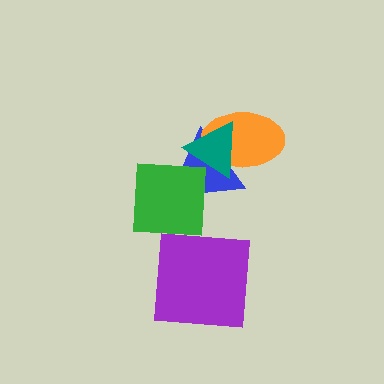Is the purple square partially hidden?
No, no other shape covers it.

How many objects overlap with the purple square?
0 objects overlap with the purple square.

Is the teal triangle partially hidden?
Yes, it is partially covered by another shape.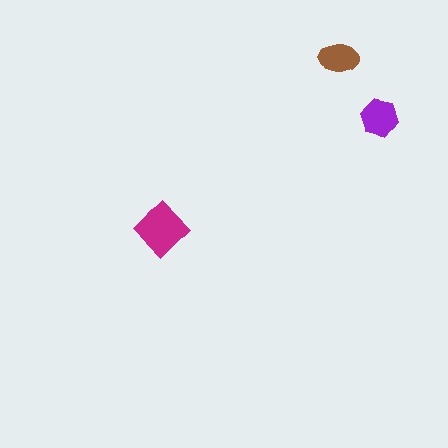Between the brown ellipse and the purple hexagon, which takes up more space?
The purple hexagon.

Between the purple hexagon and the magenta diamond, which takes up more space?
The magenta diamond.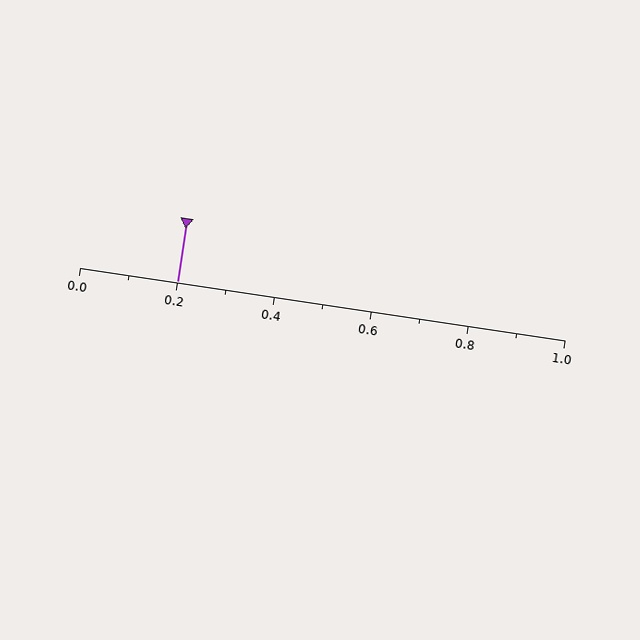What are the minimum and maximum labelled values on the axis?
The axis runs from 0.0 to 1.0.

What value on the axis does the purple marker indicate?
The marker indicates approximately 0.2.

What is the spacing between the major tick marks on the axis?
The major ticks are spaced 0.2 apart.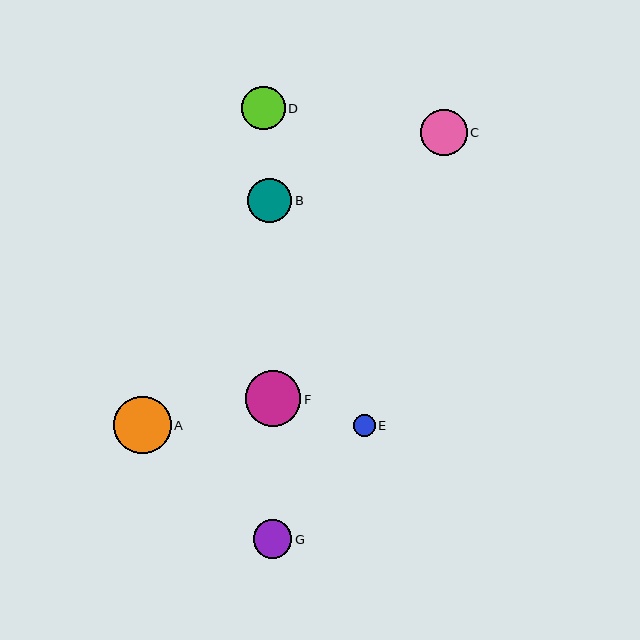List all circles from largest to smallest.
From largest to smallest: A, F, C, B, D, G, E.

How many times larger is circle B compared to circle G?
Circle B is approximately 1.1 times the size of circle G.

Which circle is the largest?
Circle A is the largest with a size of approximately 57 pixels.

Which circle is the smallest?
Circle E is the smallest with a size of approximately 22 pixels.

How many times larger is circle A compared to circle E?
Circle A is approximately 2.6 times the size of circle E.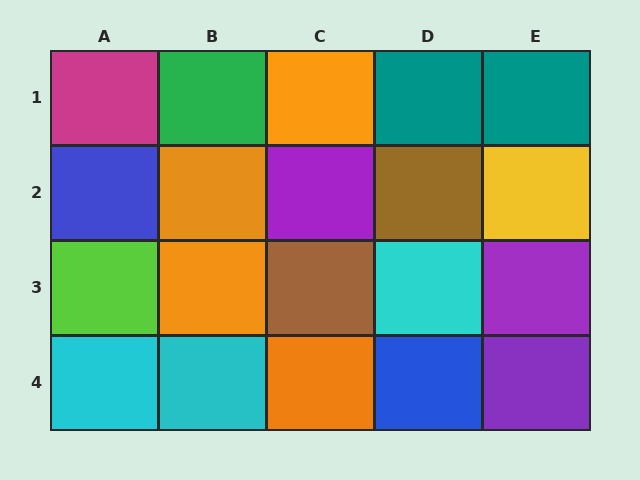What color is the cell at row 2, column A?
Blue.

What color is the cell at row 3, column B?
Orange.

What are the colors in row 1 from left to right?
Magenta, green, orange, teal, teal.